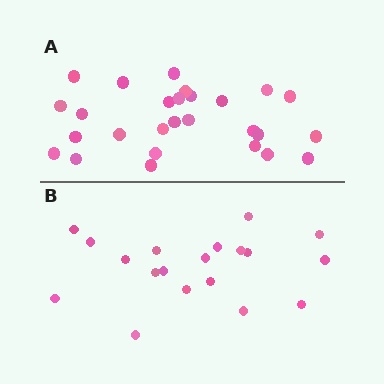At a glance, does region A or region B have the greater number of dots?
Region A (the top region) has more dots.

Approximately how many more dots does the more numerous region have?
Region A has roughly 8 or so more dots than region B.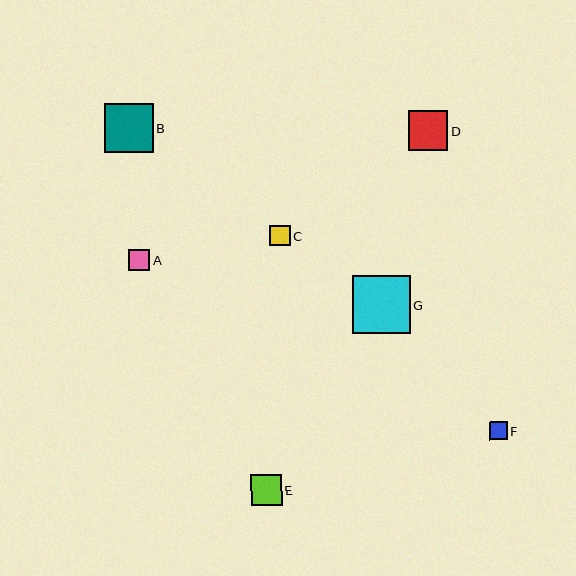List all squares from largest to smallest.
From largest to smallest: G, B, D, E, A, C, F.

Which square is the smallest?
Square F is the smallest with a size of approximately 18 pixels.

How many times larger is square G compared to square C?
Square G is approximately 2.8 times the size of square C.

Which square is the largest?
Square G is the largest with a size of approximately 58 pixels.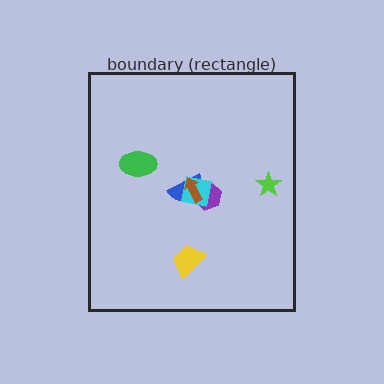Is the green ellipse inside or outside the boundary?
Inside.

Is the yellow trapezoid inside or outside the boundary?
Inside.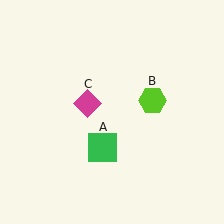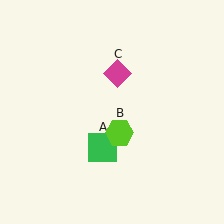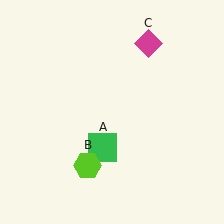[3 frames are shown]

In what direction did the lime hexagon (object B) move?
The lime hexagon (object B) moved down and to the left.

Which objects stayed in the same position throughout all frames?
Green square (object A) remained stationary.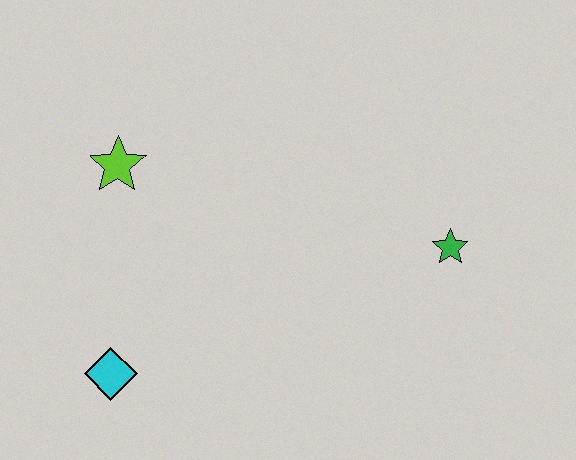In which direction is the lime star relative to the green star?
The lime star is to the left of the green star.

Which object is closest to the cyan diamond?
The lime star is closest to the cyan diamond.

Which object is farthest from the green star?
The cyan diamond is farthest from the green star.